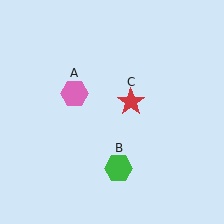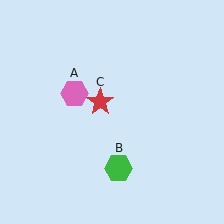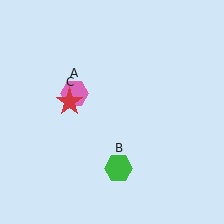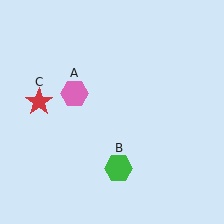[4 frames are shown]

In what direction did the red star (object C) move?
The red star (object C) moved left.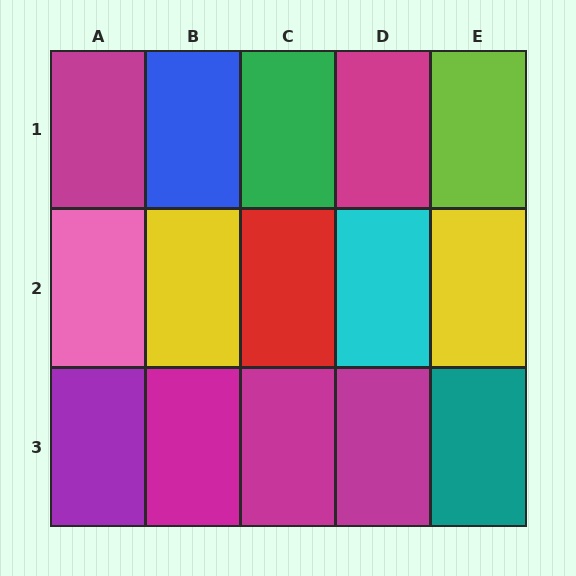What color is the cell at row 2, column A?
Pink.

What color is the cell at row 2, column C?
Red.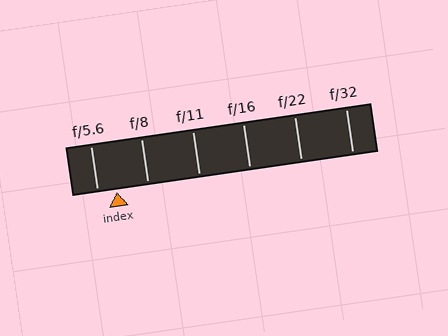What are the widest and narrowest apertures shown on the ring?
The widest aperture shown is f/5.6 and the narrowest is f/32.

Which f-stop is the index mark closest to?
The index mark is closest to f/5.6.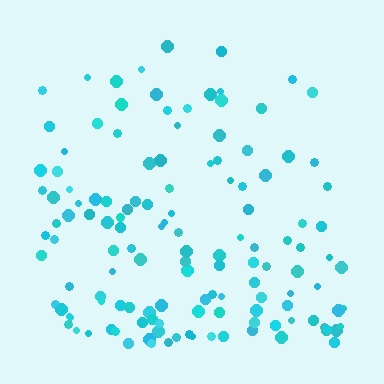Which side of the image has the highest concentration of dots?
The bottom.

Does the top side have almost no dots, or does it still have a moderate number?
Still a moderate number, just noticeably fewer than the bottom.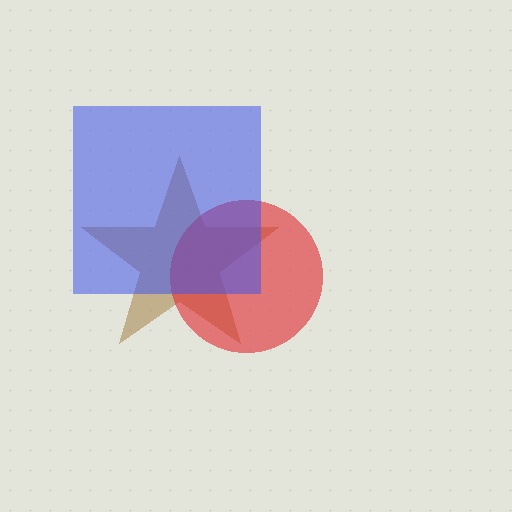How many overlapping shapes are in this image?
There are 3 overlapping shapes in the image.